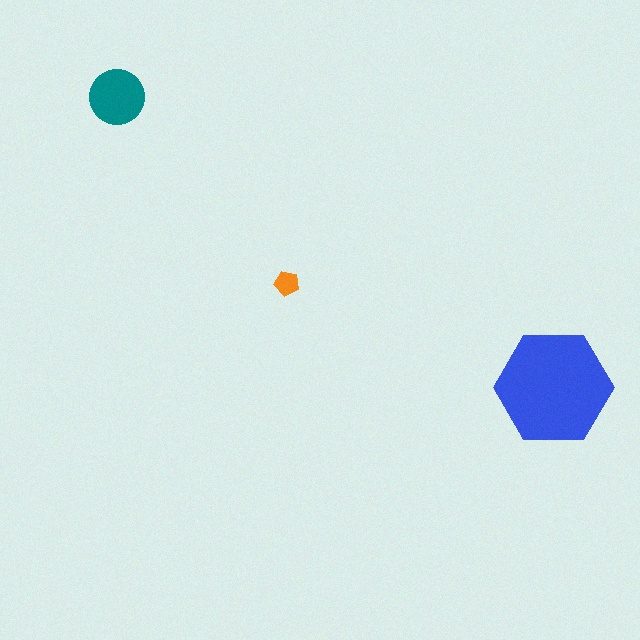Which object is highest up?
The teal circle is topmost.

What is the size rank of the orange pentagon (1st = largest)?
3rd.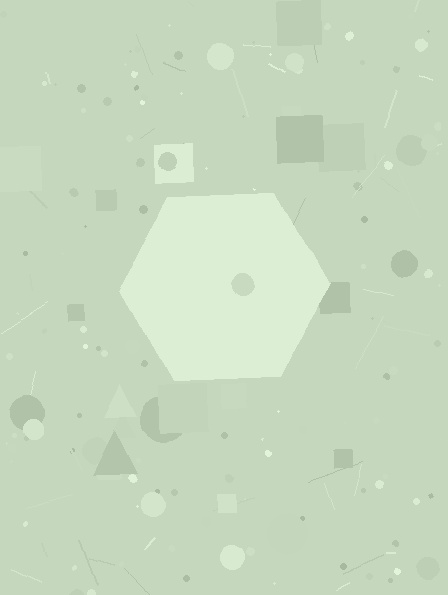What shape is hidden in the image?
A hexagon is hidden in the image.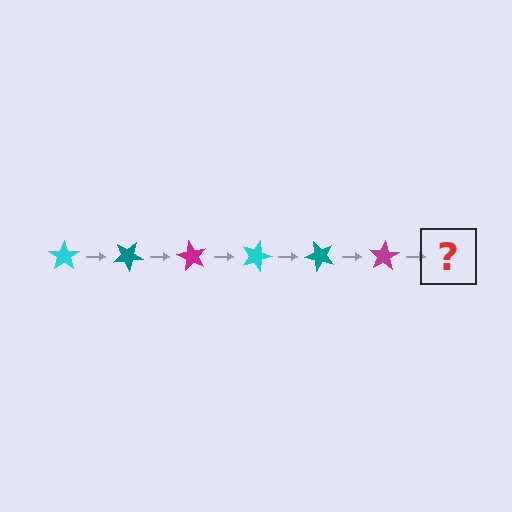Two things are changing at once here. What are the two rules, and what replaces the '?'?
The two rules are that it rotates 30 degrees each step and the color cycles through cyan, teal, and magenta. The '?' should be a cyan star, rotated 180 degrees from the start.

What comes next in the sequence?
The next element should be a cyan star, rotated 180 degrees from the start.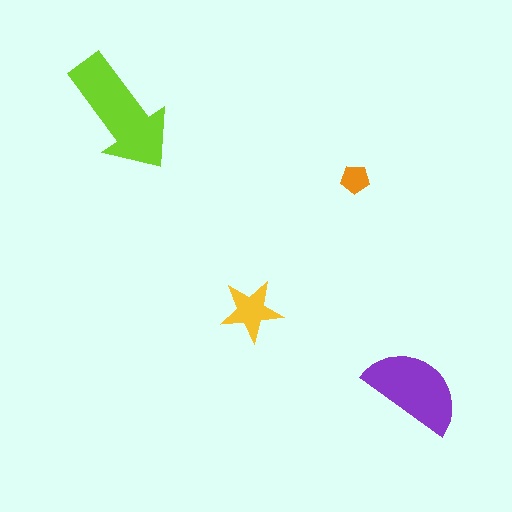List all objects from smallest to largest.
The orange pentagon, the yellow star, the purple semicircle, the lime arrow.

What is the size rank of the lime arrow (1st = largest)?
1st.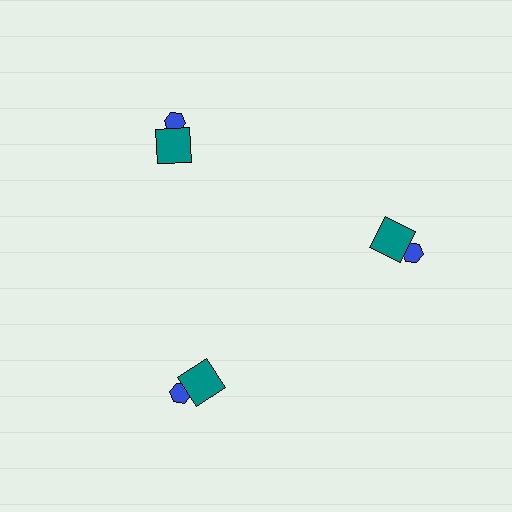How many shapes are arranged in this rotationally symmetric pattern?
There are 6 shapes, arranged in 3 groups of 2.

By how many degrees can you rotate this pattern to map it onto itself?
The pattern maps onto itself every 120 degrees of rotation.